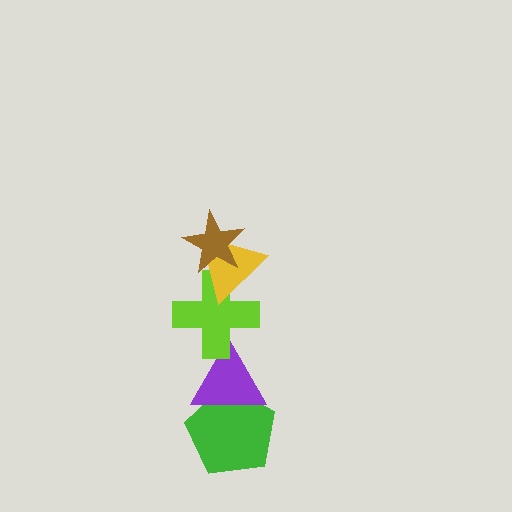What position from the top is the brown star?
The brown star is 1st from the top.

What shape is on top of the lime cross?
The yellow triangle is on top of the lime cross.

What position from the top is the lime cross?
The lime cross is 3rd from the top.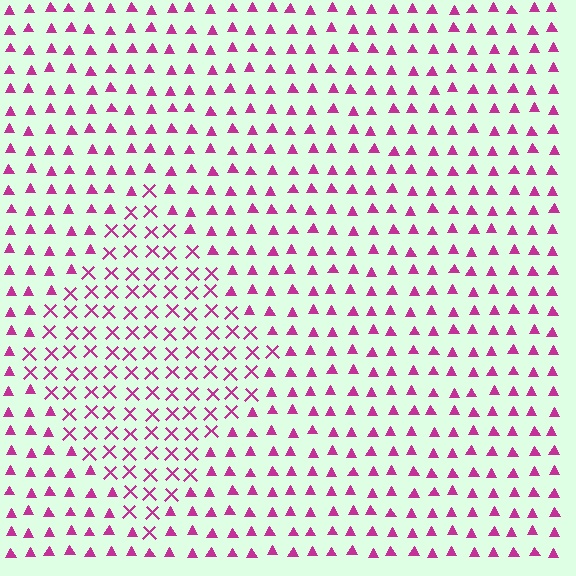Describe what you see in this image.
The image is filled with small magenta elements arranged in a uniform grid. A diamond-shaped region contains X marks, while the surrounding area contains triangles. The boundary is defined purely by the change in element shape.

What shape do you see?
I see a diamond.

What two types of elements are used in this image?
The image uses X marks inside the diamond region and triangles outside it.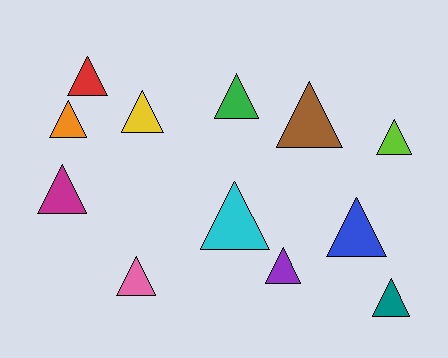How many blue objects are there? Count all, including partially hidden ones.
There is 1 blue object.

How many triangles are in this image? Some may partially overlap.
There are 12 triangles.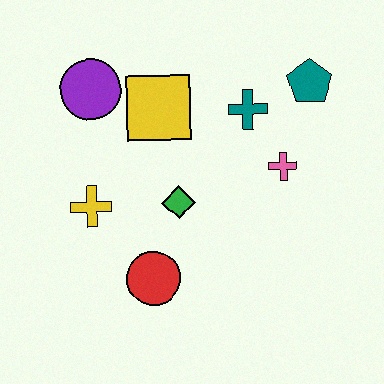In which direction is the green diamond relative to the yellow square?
The green diamond is below the yellow square.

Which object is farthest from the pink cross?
The purple circle is farthest from the pink cross.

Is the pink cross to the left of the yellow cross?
No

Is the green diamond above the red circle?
Yes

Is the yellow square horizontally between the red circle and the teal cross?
Yes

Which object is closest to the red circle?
The green diamond is closest to the red circle.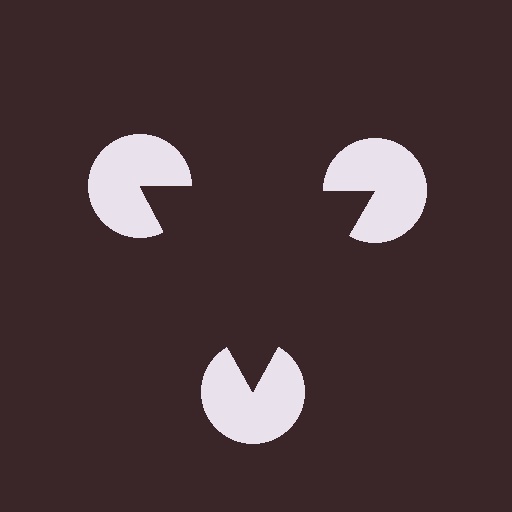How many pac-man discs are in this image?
There are 3 — one at each vertex of the illusory triangle.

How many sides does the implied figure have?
3 sides.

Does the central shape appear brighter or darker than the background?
It typically appears slightly darker than the background, even though no actual brightness change is drawn.